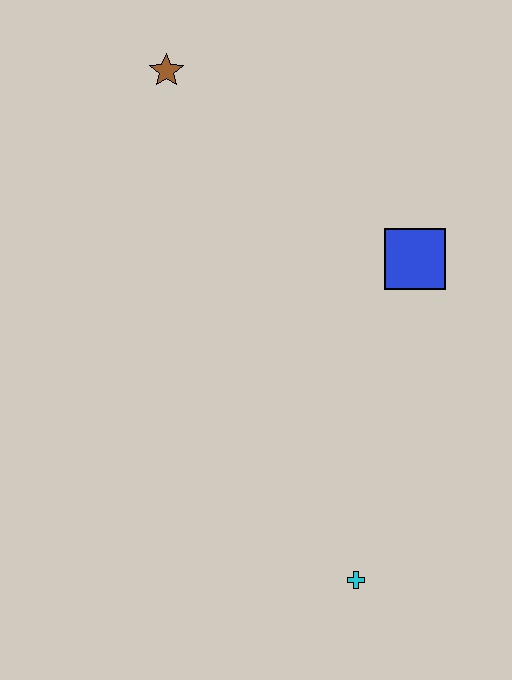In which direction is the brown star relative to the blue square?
The brown star is to the left of the blue square.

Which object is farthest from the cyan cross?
The brown star is farthest from the cyan cross.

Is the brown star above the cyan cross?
Yes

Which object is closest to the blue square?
The brown star is closest to the blue square.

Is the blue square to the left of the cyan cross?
No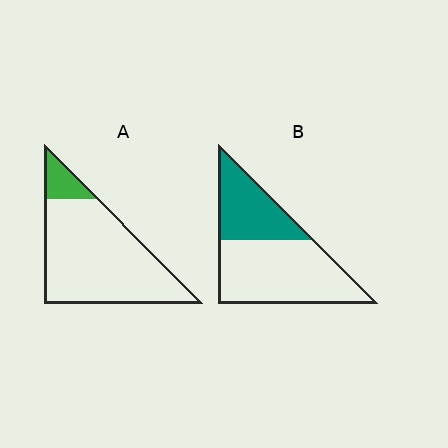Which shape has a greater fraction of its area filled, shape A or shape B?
Shape B.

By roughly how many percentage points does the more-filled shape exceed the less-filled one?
By roughly 25 percentage points (B over A).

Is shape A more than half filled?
No.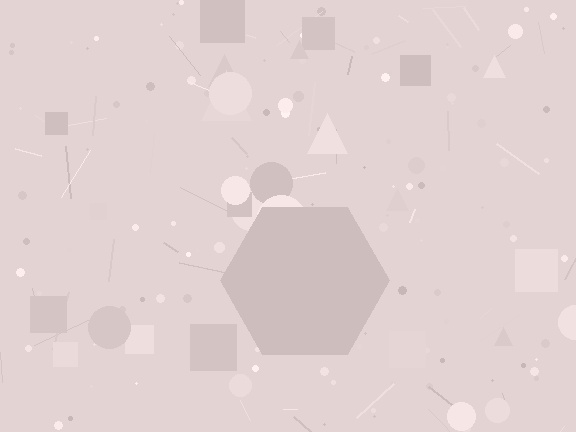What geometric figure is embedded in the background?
A hexagon is embedded in the background.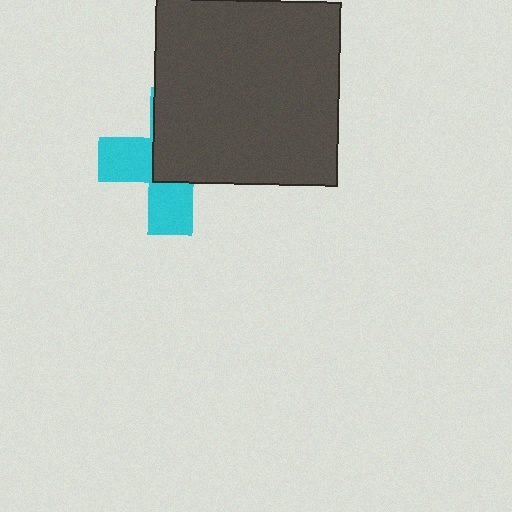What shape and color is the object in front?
The object in front is a dark gray square.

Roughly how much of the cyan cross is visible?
A small part of it is visible (roughly 43%).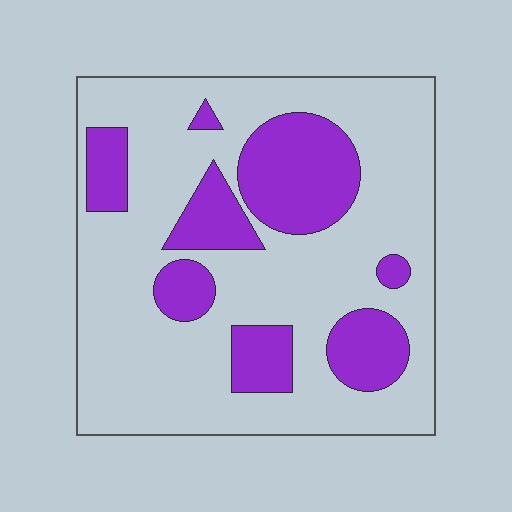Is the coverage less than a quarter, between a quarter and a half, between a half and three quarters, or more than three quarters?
Between a quarter and a half.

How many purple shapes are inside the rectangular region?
8.